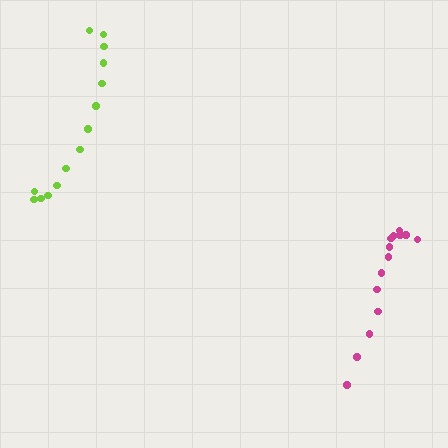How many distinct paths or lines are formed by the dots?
There are 2 distinct paths.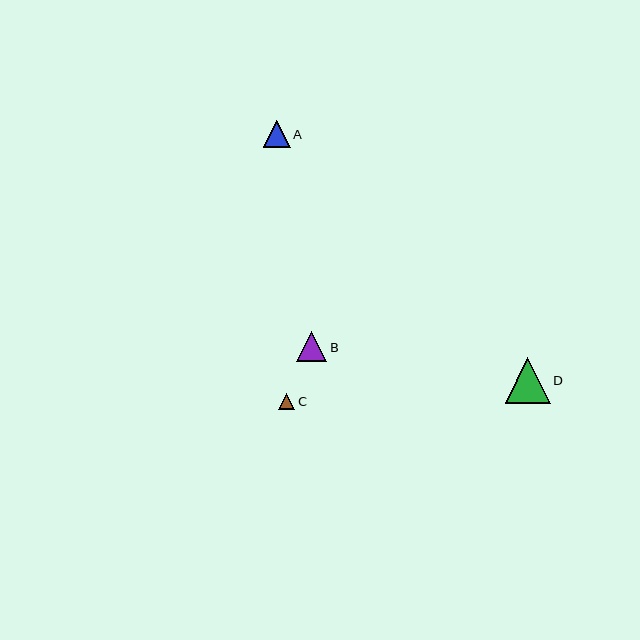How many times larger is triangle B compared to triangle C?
Triangle B is approximately 1.8 times the size of triangle C.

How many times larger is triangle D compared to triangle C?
Triangle D is approximately 2.7 times the size of triangle C.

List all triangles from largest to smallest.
From largest to smallest: D, B, A, C.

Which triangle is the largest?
Triangle D is the largest with a size of approximately 45 pixels.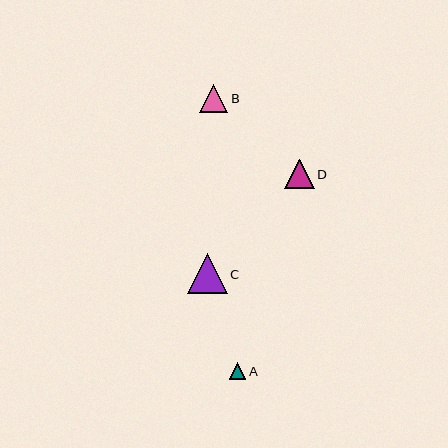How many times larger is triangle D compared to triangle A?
Triangle D is approximately 1.8 times the size of triangle A.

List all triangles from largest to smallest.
From largest to smallest: C, D, B, A.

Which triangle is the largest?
Triangle C is the largest with a size of approximately 40 pixels.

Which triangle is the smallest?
Triangle A is the smallest with a size of approximately 16 pixels.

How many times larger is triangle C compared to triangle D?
Triangle C is approximately 1.3 times the size of triangle D.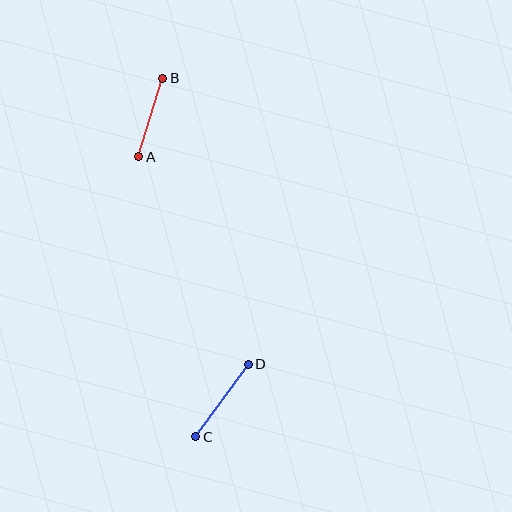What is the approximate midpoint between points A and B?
The midpoint is at approximately (151, 118) pixels.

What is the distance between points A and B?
The distance is approximately 82 pixels.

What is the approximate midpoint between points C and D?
The midpoint is at approximately (222, 400) pixels.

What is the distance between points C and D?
The distance is approximately 90 pixels.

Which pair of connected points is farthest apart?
Points C and D are farthest apart.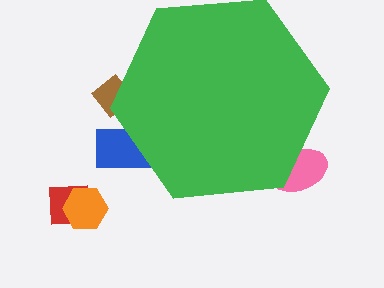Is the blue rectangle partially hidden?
Yes, the blue rectangle is partially hidden behind the green hexagon.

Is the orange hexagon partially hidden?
No, the orange hexagon is fully visible.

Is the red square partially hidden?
No, the red square is fully visible.